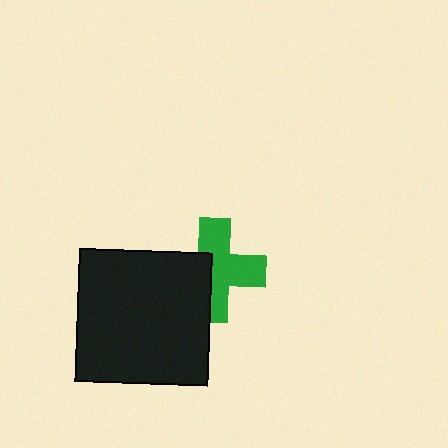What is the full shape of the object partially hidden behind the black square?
The partially hidden object is a green cross.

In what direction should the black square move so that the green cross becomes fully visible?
The black square should move left. That is the shortest direction to clear the overlap and leave the green cross fully visible.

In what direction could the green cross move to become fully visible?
The green cross could move right. That would shift it out from behind the black square entirely.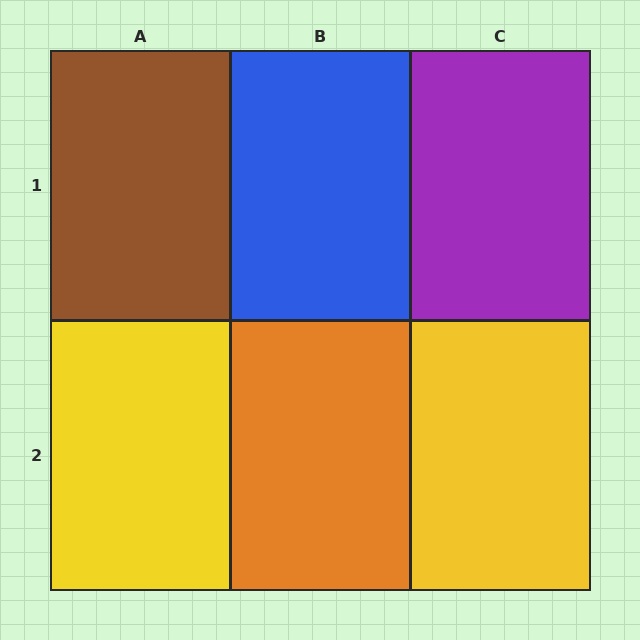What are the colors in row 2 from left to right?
Yellow, orange, yellow.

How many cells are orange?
1 cell is orange.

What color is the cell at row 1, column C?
Purple.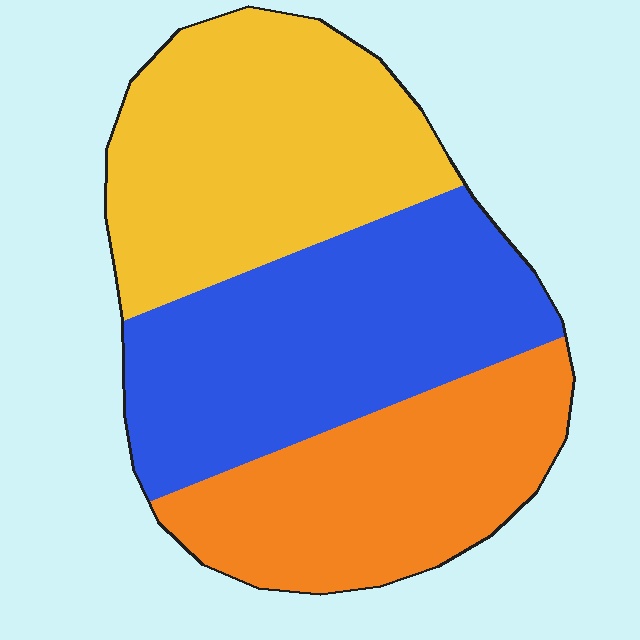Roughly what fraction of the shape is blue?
Blue takes up between a third and a half of the shape.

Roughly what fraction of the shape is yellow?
Yellow covers roughly 35% of the shape.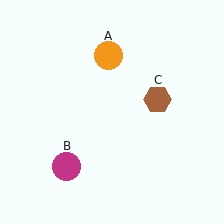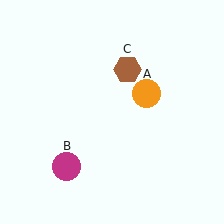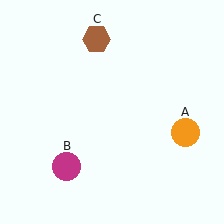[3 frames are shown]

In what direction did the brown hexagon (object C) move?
The brown hexagon (object C) moved up and to the left.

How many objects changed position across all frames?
2 objects changed position: orange circle (object A), brown hexagon (object C).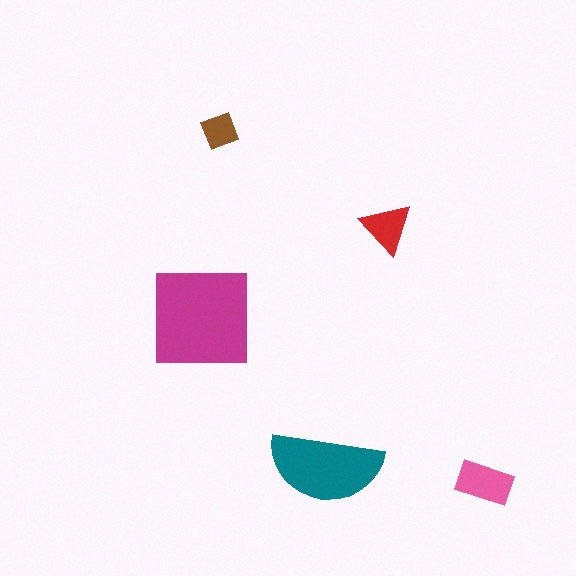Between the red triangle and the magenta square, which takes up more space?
The magenta square.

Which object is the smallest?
The brown diamond.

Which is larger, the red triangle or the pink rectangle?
The pink rectangle.